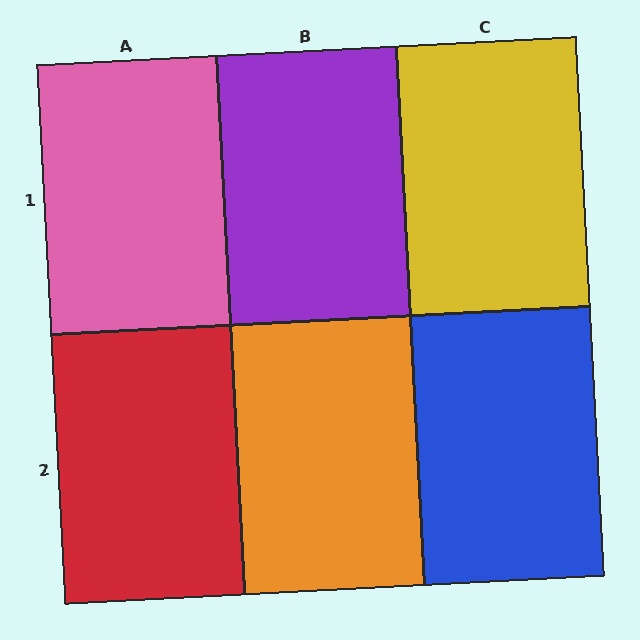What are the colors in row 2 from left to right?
Red, orange, blue.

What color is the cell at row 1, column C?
Yellow.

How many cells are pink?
1 cell is pink.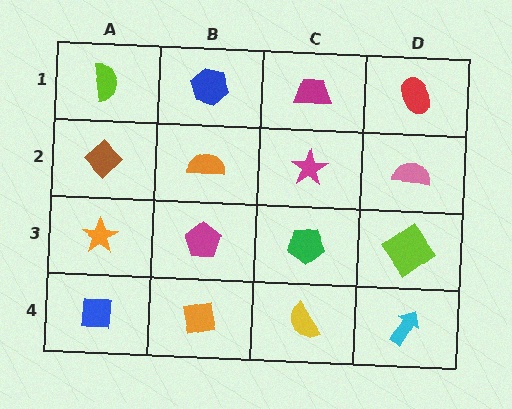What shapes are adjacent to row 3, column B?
An orange semicircle (row 2, column B), an orange square (row 4, column B), an orange star (row 3, column A), a green pentagon (row 3, column C).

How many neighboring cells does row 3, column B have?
4.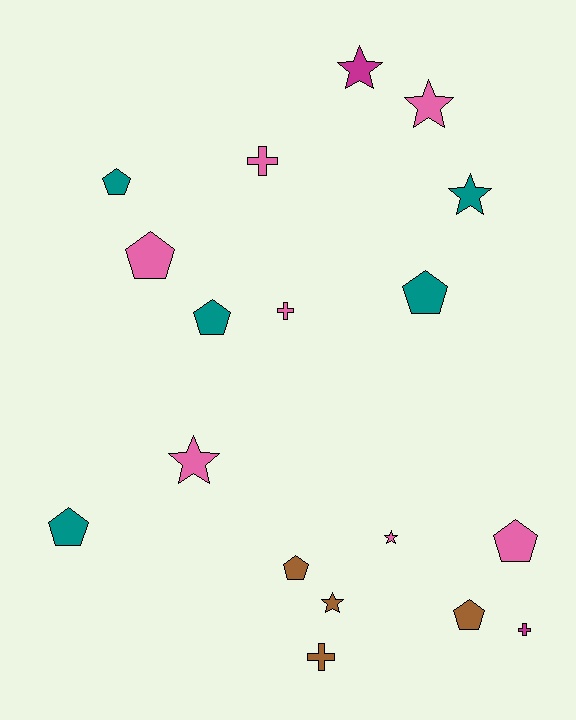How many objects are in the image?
There are 18 objects.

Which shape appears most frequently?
Pentagon, with 8 objects.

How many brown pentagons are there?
There are 2 brown pentagons.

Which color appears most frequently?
Pink, with 7 objects.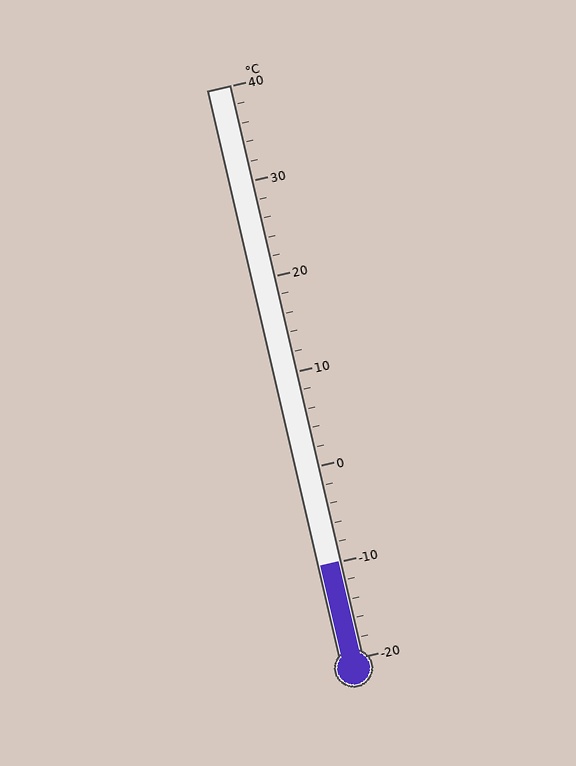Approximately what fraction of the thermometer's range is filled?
The thermometer is filled to approximately 15% of its range.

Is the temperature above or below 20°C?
The temperature is below 20°C.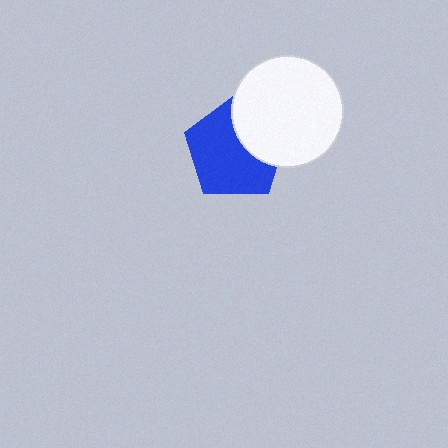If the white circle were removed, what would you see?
You would see the complete blue pentagon.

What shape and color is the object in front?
The object in front is a white circle.